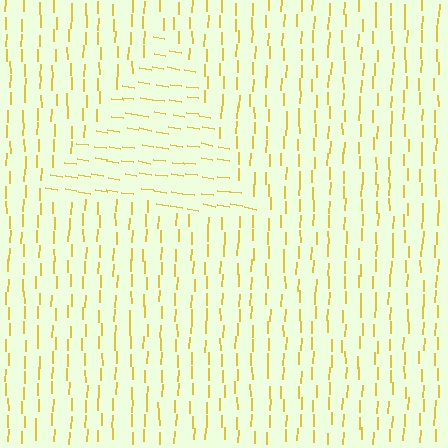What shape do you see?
I see a triangle.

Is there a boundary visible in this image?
Yes, there is a texture boundary formed by a change in line orientation.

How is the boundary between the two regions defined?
The boundary is defined purely by a change in line orientation (approximately 82 degrees difference). All lines are the same color and thickness.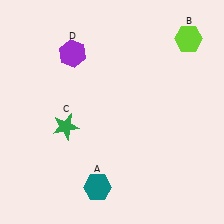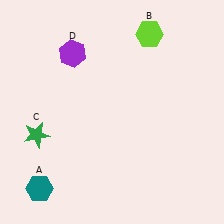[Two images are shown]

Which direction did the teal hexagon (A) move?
The teal hexagon (A) moved left.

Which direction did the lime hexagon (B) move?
The lime hexagon (B) moved left.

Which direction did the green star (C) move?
The green star (C) moved left.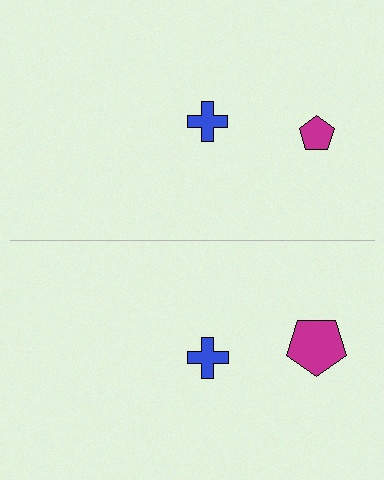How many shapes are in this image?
There are 4 shapes in this image.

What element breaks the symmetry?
The magenta pentagon on the bottom side has a different size than its mirror counterpart.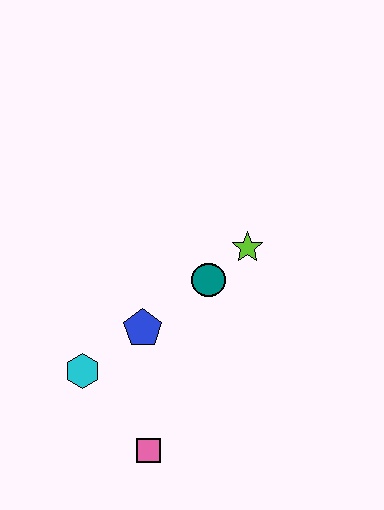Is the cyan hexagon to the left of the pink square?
Yes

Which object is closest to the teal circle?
The lime star is closest to the teal circle.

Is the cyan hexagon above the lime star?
No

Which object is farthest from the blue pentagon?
The lime star is farthest from the blue pentagon.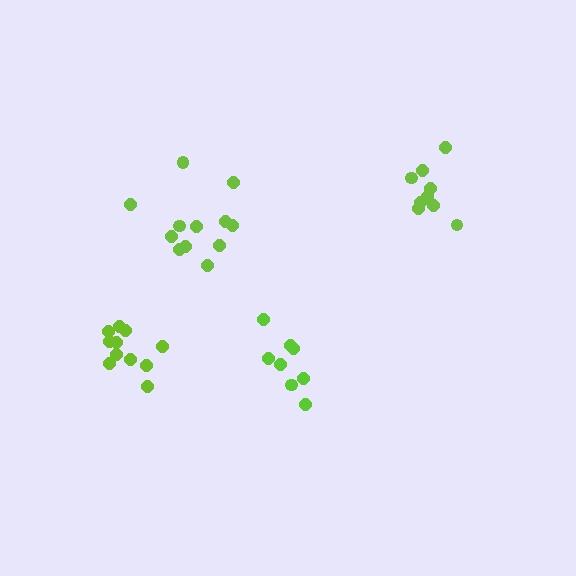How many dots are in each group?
Group 1: 11 dots, Group 2: 9 dots, Group 3: 12 dots, Group 4: 8 dots (40 total).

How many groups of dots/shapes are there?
There are 4 groups.